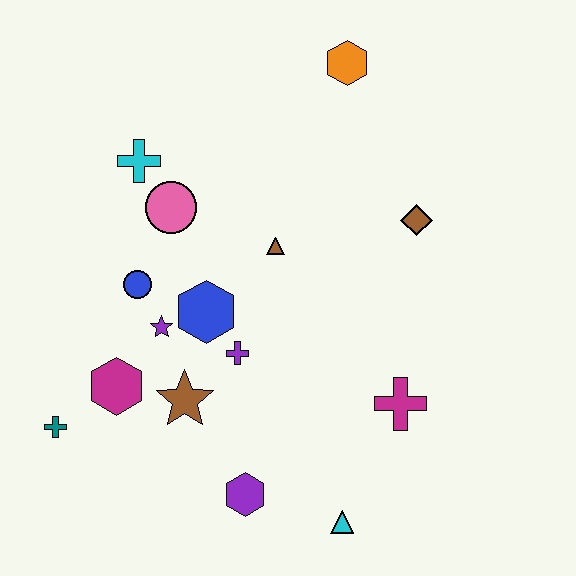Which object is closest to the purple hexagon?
The cyan triangle is closest to the purple hexagon.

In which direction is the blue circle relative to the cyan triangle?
The blue circle is above the cyan triangle.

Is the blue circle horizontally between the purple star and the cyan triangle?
No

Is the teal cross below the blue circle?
Yes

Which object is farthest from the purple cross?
The orange hexagon is farthest from the purple cross.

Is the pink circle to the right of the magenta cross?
No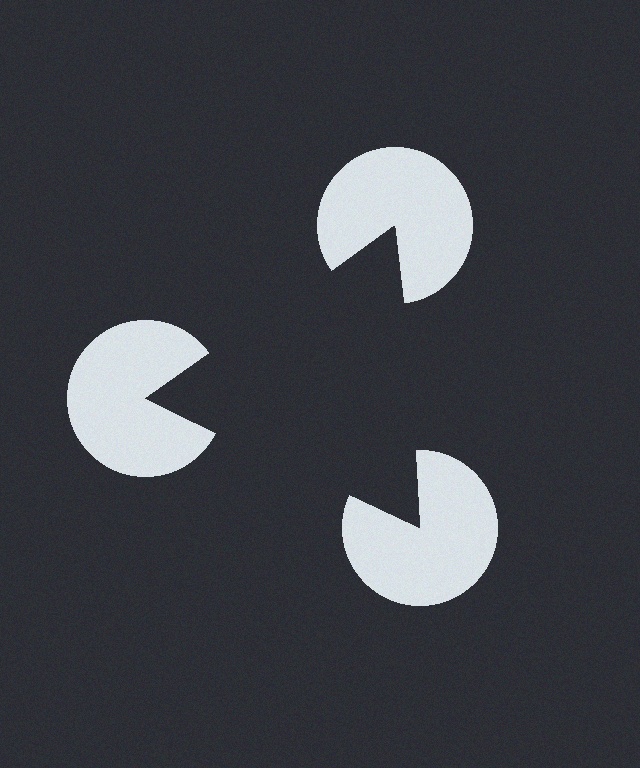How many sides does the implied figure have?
3 sides.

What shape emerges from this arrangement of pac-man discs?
An illusory triangle — its edges are inferred from the aligned wedge cuts in the pac-man discs, not physically drawn.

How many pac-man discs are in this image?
There are 3 — one at each vertex of the illusory triangle.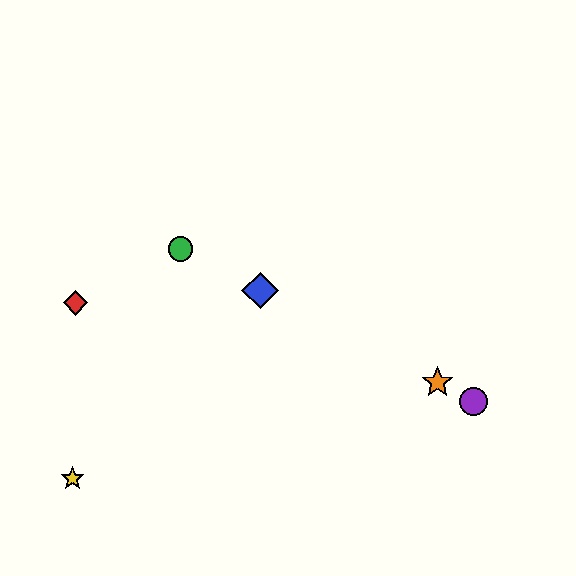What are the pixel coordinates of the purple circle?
The purple circle is at (474, 401).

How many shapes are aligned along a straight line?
4 shapes (the blue diamond, the green circle, the purple circle, the orange star) are aligned along a straight line.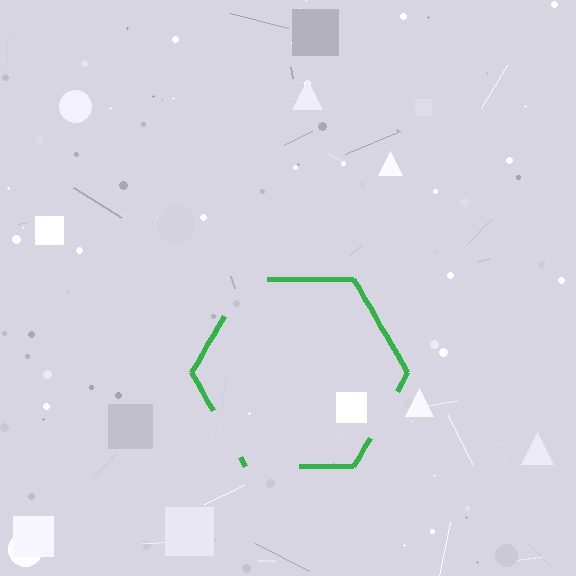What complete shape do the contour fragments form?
The contour fragments form a hexagon.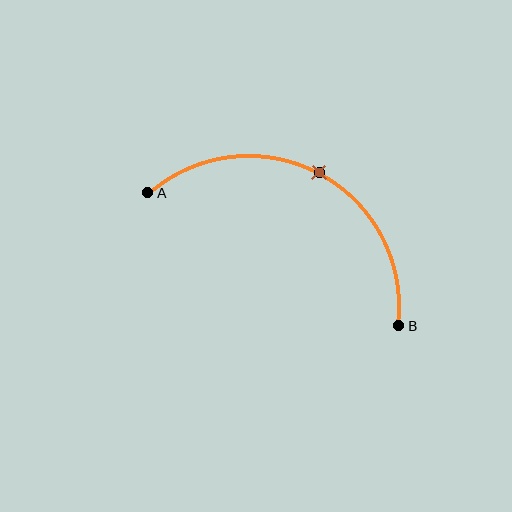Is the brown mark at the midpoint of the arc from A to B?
Yes. The brown mark lies on the arc at equal arc-length from both A and B — it is the arc midpoint.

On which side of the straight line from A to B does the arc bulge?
The arc bulges above the straight line connecting A and B.